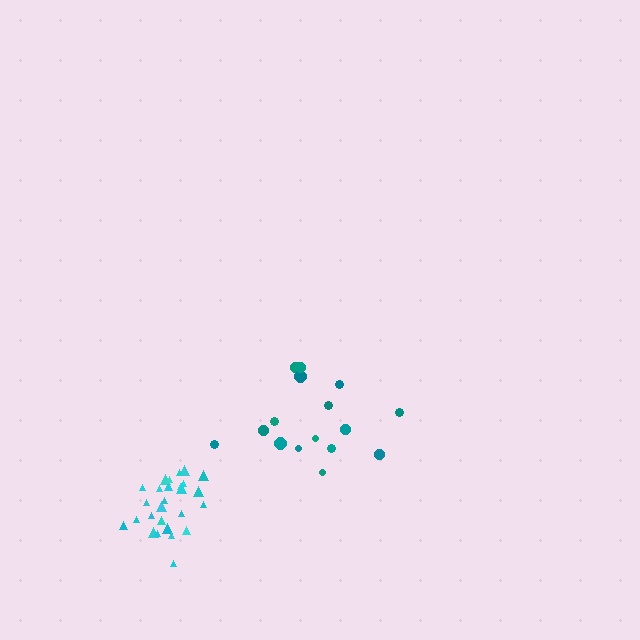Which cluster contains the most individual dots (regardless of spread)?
Cyan (27).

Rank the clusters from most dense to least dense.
cyan, teal.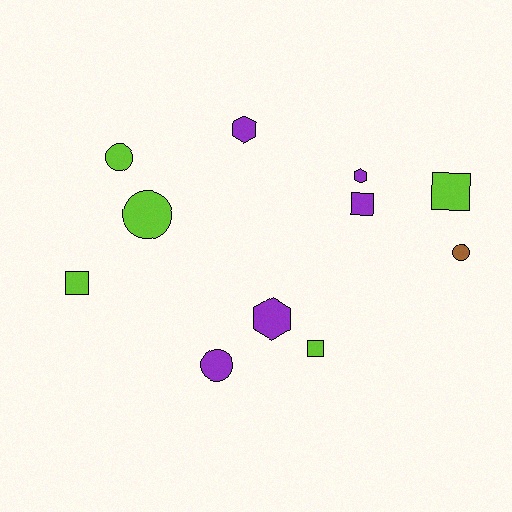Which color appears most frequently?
Purple, with 5 objects.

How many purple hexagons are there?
There are 3 purple hexagons.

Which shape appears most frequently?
Square, with 4 objects.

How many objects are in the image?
There are 11 objects.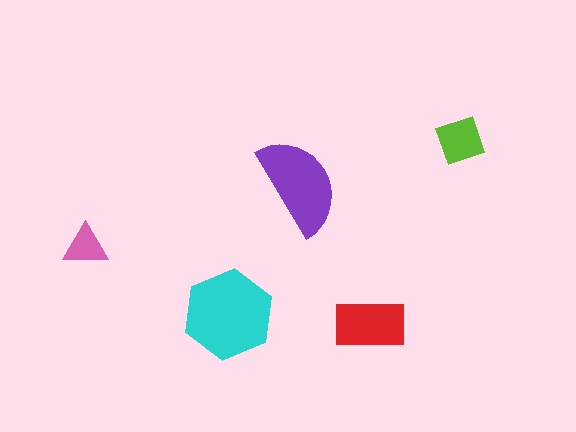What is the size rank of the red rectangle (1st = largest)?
3rd.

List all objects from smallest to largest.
The pink triangle, the lime square, the red rectangle, the purple semicircle, the cyan hexagon.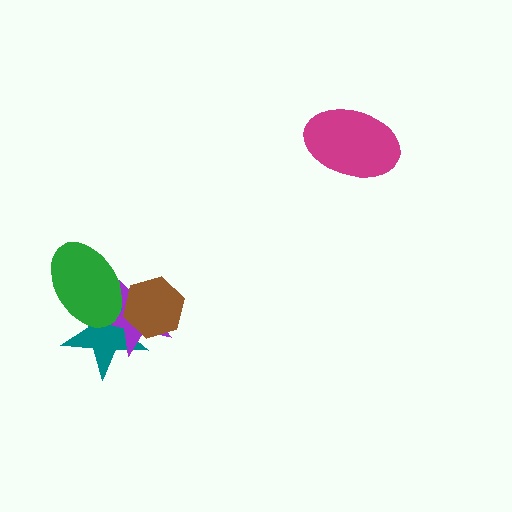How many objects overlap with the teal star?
3 objects overlap with the teal star.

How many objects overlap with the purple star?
3 objects overlap with the purple star.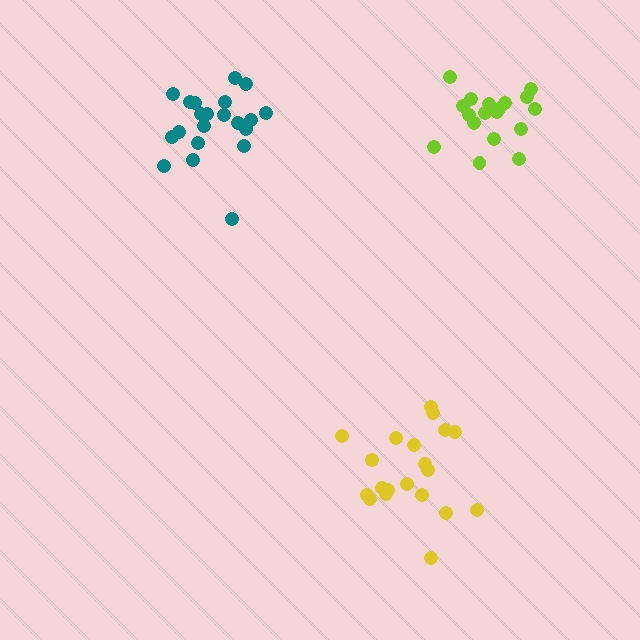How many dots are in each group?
Group 1: 20 dots, Group 2: 21 dots, Group 3: 18 dots (59 total).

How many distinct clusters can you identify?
There are 3 distinct clusters.